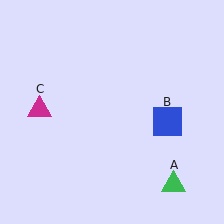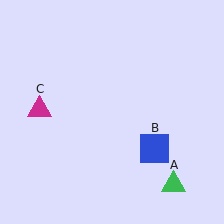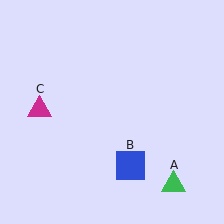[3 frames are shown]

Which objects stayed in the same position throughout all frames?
Green triangle (object A) and magenta triangle (object C) remained stationary.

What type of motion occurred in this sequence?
The blue square (object B) rotated clockwise around the center of the scene.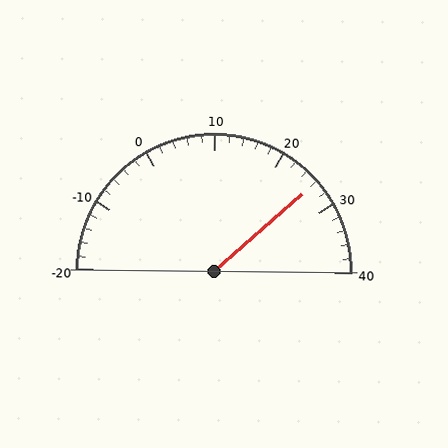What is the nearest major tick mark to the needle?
The nearest major tick mark is 30.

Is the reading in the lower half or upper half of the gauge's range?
The reading is in the upper half of the range (-20 to 40).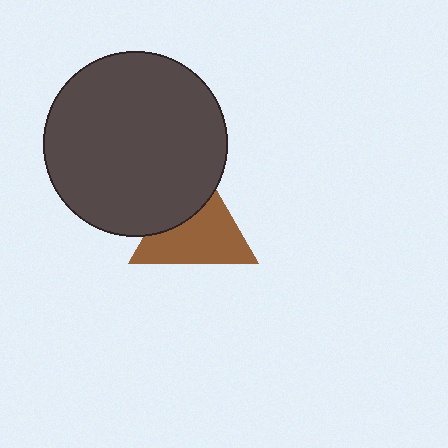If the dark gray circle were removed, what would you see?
You would see the complete brown triangle.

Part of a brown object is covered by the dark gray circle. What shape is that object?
It is a triangle.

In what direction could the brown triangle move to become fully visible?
The brown triangle could move toward the lower-right. That would shift it out from behind the dark gray circle entirely.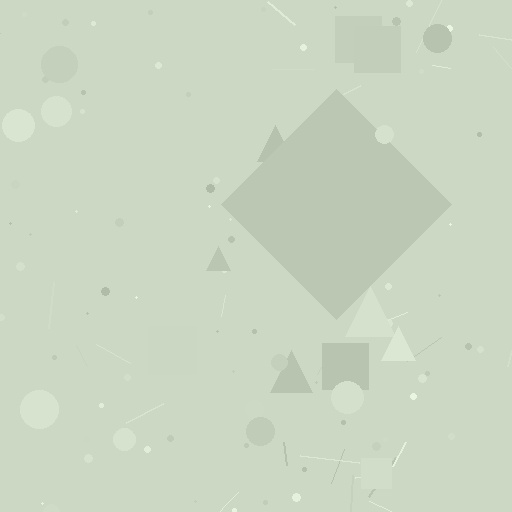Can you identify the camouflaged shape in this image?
The camouflaged shape is a diamond.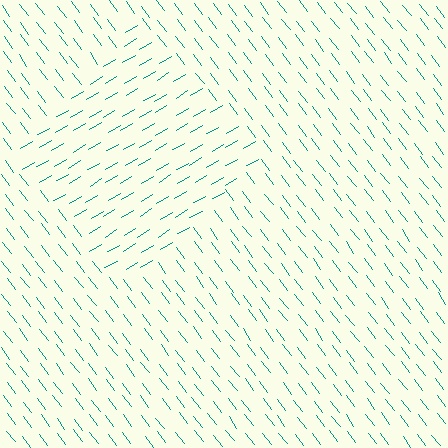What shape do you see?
I see a diamond.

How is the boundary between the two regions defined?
The boundary is defined purely by a change in line orientation (approximately 83 degrees difference). All lines are the same color and thickness.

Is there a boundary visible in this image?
Yes, there is a texture boundary formed by a change in line orientation.